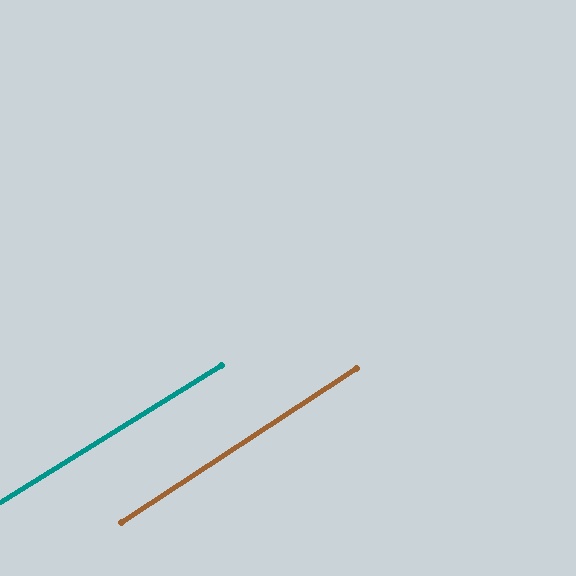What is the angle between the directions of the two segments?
Approximately 2 degrees.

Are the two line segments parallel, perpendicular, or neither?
Parallel — their directions differ by only 1.6°.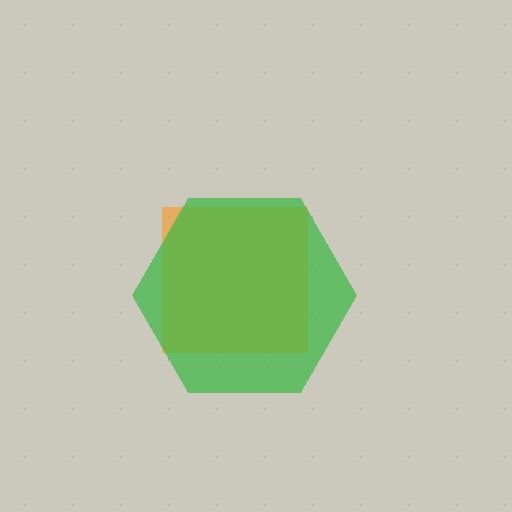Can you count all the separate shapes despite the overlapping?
Yes, there are 2 separate shapes.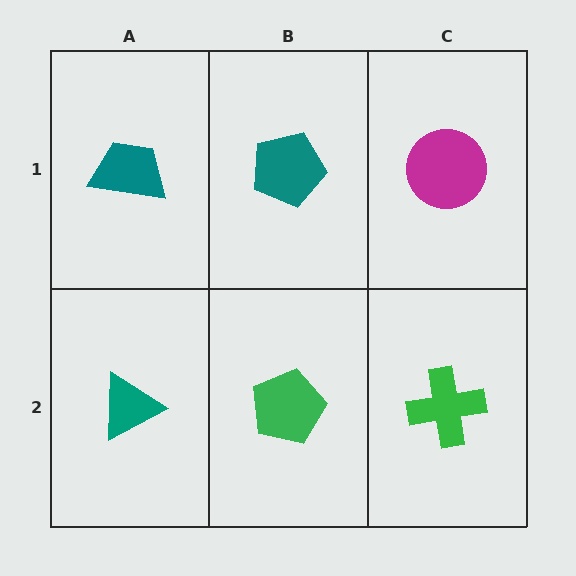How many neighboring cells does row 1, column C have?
2.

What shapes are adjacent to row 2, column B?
A teal pentagon (row 1, column B), a teal triangle (row 2, column A), a green cross (row 2, column C).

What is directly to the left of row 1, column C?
A teal pentagon.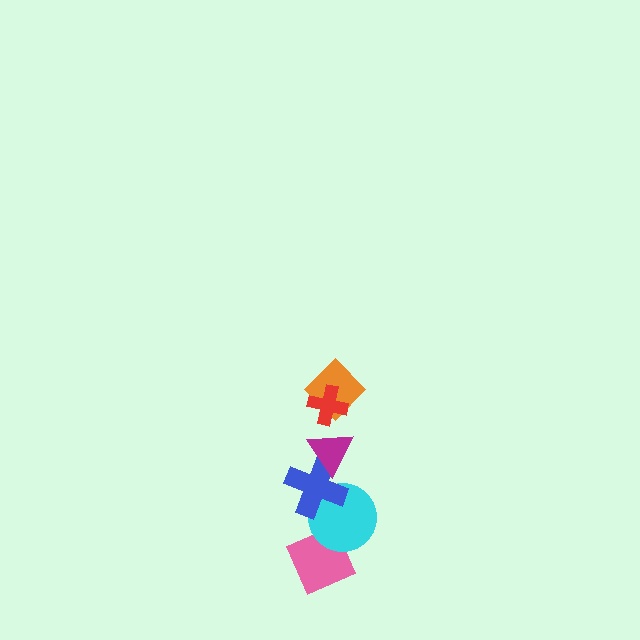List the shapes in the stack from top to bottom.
From top to bottom: the red cross, the orange diamond, the magenta triangle, the blue cross, the cyan circle, the pink diamond.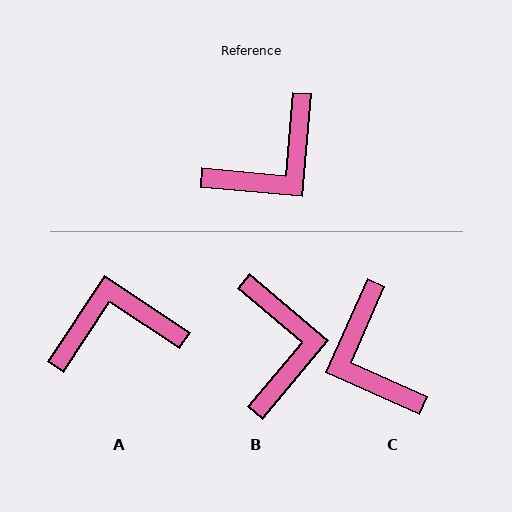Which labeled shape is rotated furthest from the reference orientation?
A, about 152 degrees away.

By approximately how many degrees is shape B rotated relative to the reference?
Approximately 55 degrees counter-clockwise.